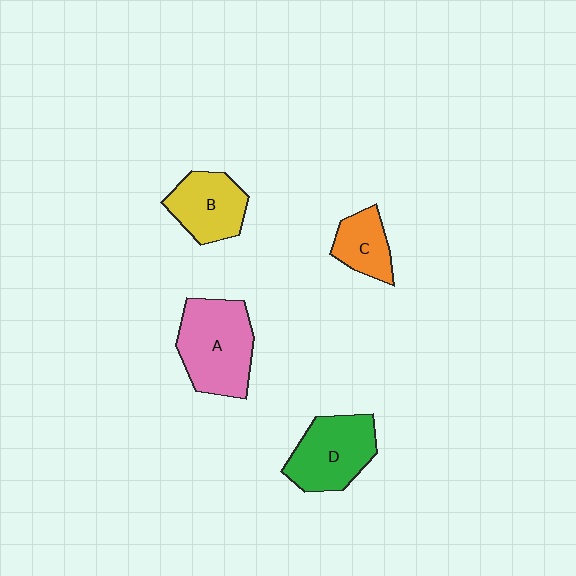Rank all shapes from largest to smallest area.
From largest to smallest: A (pink), D (green), B (yellow), C (orange).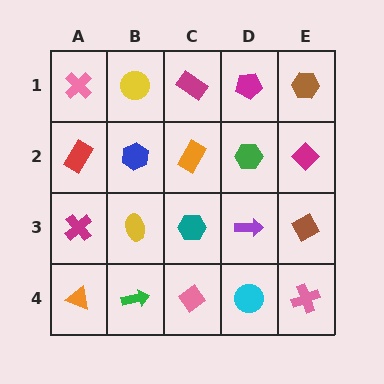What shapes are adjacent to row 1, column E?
A magenta diamond (row 2, column E), a magenta pentagon (row 1, column D).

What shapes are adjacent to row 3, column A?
A red rectangle (row 2, column A), an orange triangle (row 4, column A), a yellow ellipse (row 3, column B).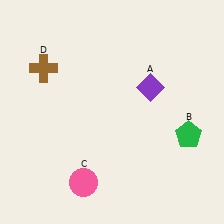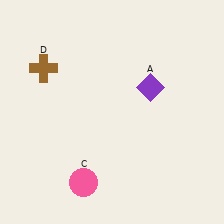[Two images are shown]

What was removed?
The green pentagon (B) was removed in Image 2.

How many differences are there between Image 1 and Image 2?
There is 1 difference between the two images.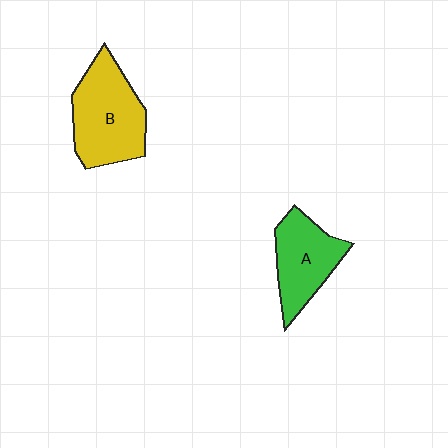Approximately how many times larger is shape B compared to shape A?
Approximately 1.3 times.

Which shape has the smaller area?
Shape A (green).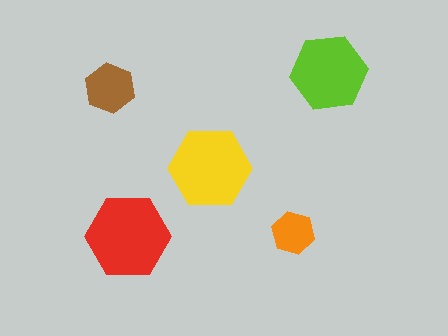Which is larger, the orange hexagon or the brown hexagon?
The brown one.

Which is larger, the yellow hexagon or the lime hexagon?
The yellow one.